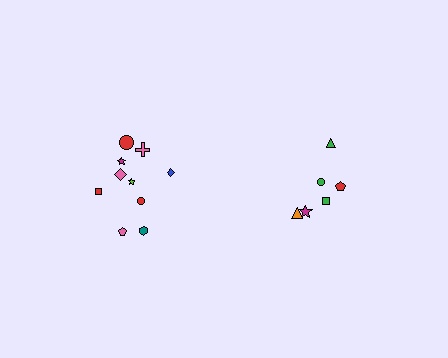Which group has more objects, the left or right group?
The left group.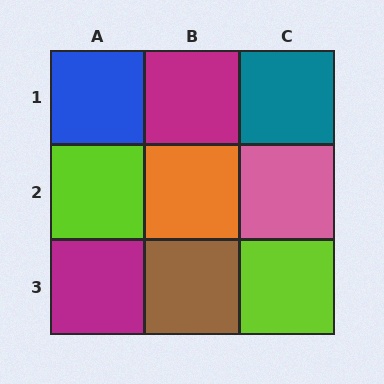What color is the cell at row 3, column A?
Magenta.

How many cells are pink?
1 cell is pink.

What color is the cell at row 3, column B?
Brown.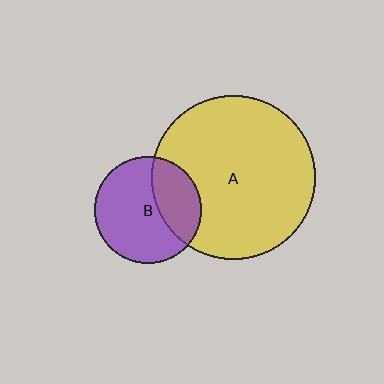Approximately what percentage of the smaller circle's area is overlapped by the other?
Approximately 35%.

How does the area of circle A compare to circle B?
Approximately 2.3 times.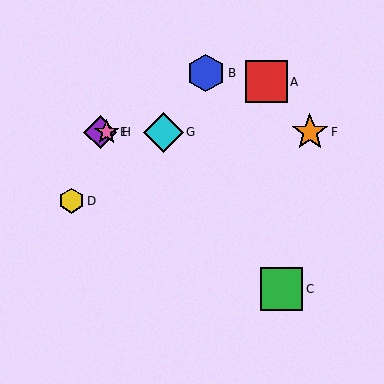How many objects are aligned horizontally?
4 objects (E, F, G, H) are aligned horizontally.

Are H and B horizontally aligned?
No, H is at y≈132 and B is at y≈73.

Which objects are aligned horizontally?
Objects E, F, G, H are aligned horizontally.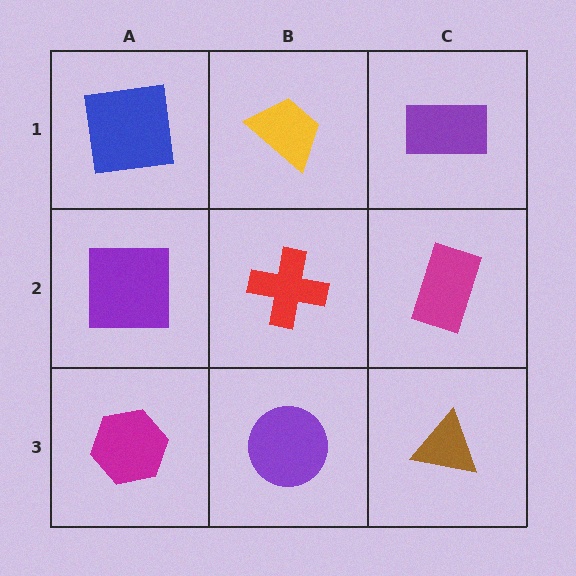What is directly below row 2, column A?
A magenta hexagon.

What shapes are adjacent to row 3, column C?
A magenta rectangle (row 2, column C), a purple circle (row 3, column B).